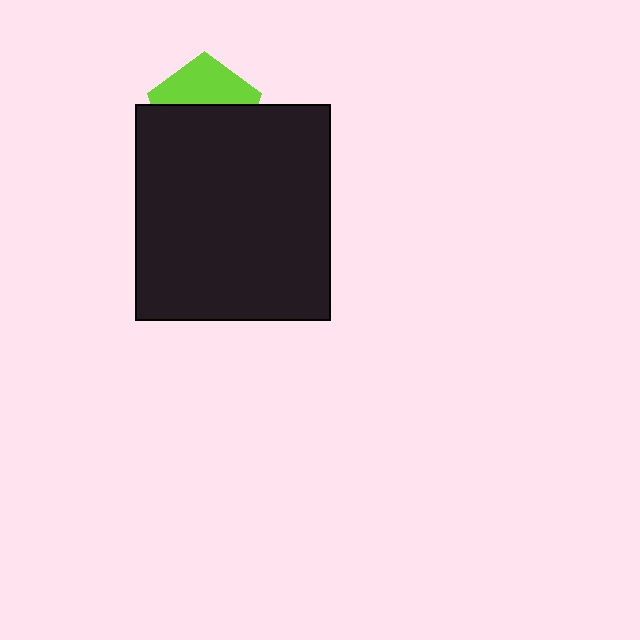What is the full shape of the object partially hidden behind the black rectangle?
The partially hidden object is a lime pentagon.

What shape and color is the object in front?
The object in front is a black rectangle.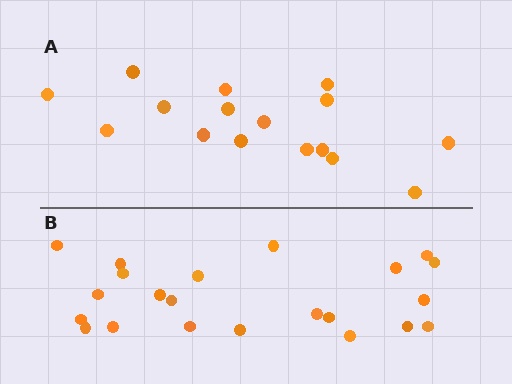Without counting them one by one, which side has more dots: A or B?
Region B (the bottom region) has more dots.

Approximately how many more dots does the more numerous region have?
Region B has about 6 more dots than region A.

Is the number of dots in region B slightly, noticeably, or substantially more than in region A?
Region B has noticeably more, but not dramatically so. The ratio is roughly 1.4 to 1.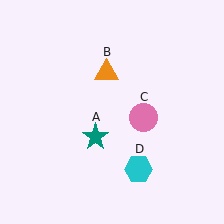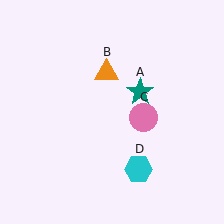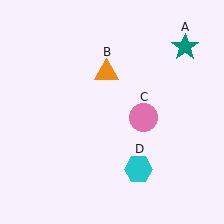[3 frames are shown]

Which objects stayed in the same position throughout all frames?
Orange triangle (object B) and pink circle (object C) and cyan hexagon (object D) remained stationary.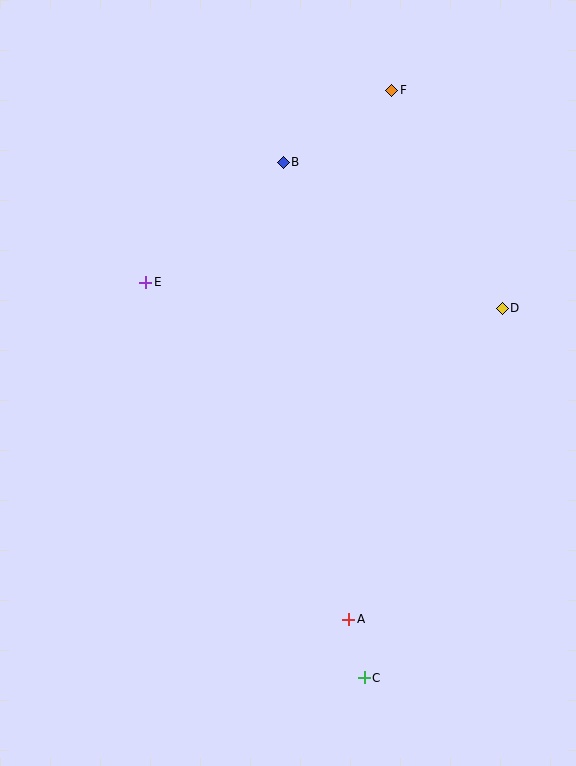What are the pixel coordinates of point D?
Point D is at (502, 308).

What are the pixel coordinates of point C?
Point C is at (364, 678).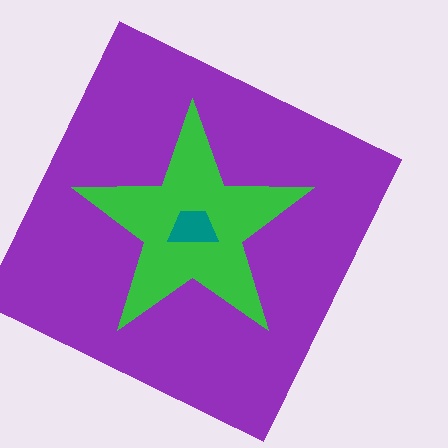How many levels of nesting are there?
3.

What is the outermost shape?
The purple square.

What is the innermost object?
The teal trapezoid.